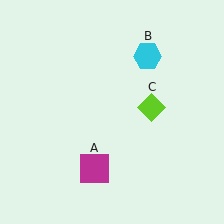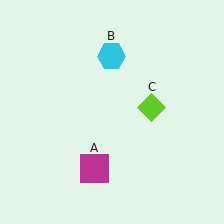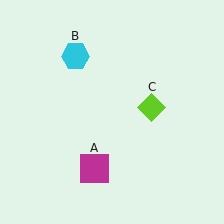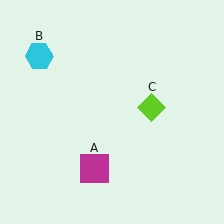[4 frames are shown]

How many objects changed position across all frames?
1 object changed position: cyan hexagon (object B).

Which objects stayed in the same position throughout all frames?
Magenta square (object A) and lime diamond (object C) remained stationary.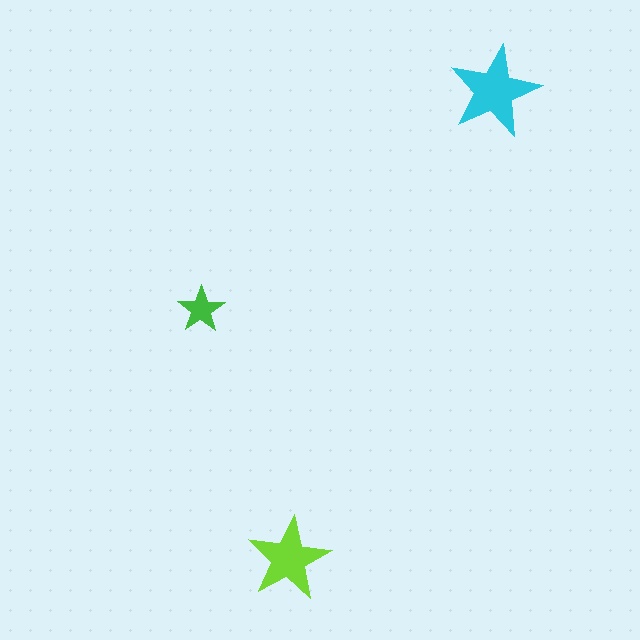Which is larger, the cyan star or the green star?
The cyan one.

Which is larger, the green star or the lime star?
The lime one.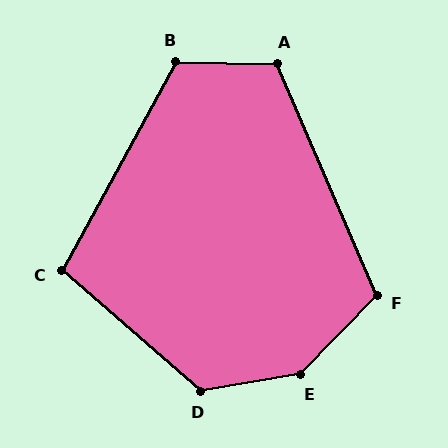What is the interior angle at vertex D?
Approximately 130 degrees (obtuse).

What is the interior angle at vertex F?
Approximately 113 degrees (obtuse).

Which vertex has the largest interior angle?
E, at approximately 143 degrees.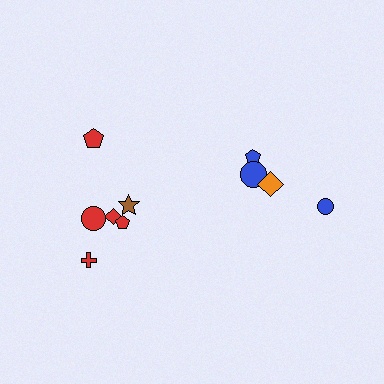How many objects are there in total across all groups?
There are 10 objects.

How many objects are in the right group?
There are 4 objects.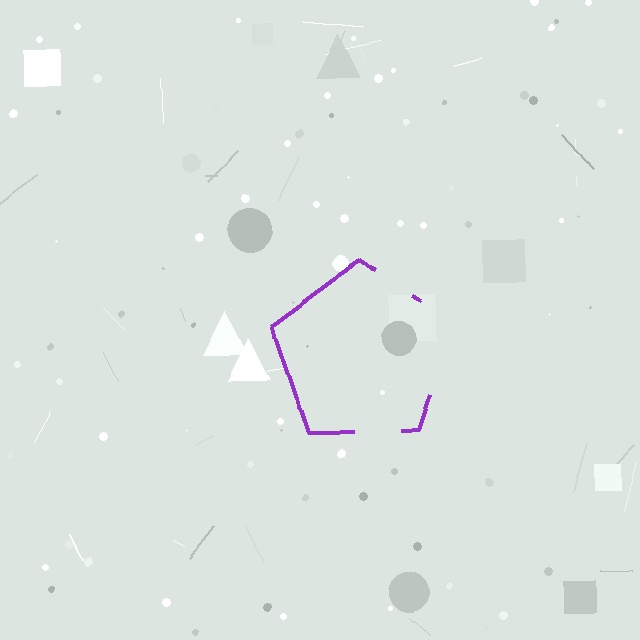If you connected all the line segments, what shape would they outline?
They would outline a pentagon.